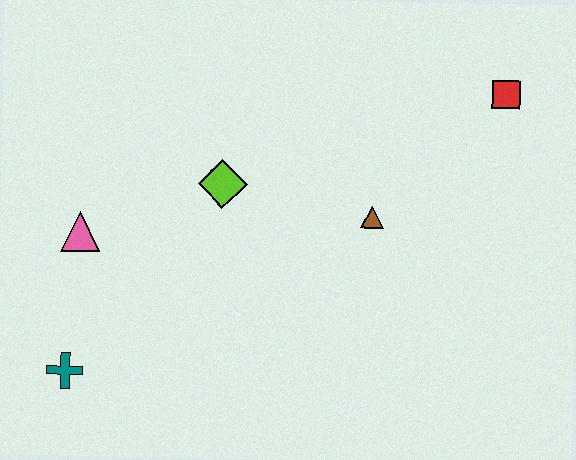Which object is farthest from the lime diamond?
The red square is farthest from the lime diamond.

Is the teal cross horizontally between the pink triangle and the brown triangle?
No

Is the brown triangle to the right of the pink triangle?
Yes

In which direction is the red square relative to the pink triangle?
The red square is to the right of the pink triangle.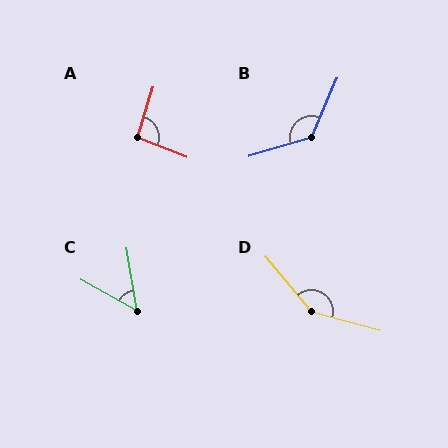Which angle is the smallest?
C, at approximately 51 degrees.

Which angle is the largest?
D, at approximately 145 degrees.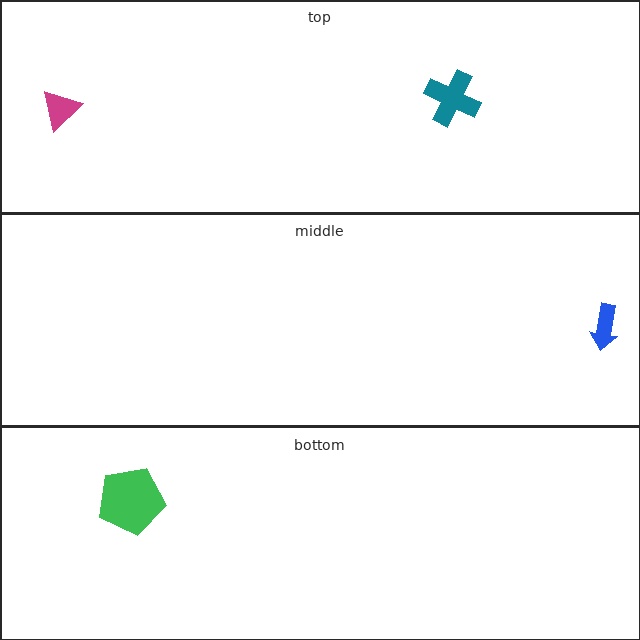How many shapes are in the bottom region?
1.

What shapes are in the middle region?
The blue arrow.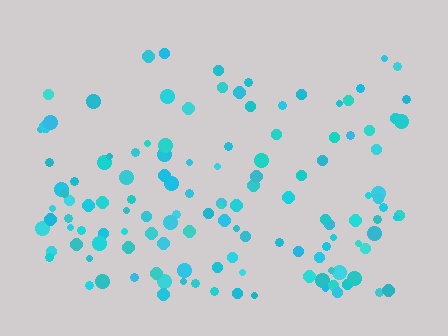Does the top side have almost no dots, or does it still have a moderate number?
Still a moderate number, just noticeably fewer than the bottom.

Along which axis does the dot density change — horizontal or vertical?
Vertical.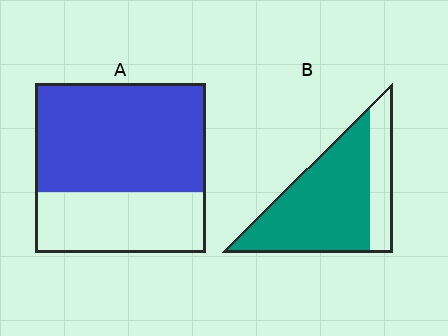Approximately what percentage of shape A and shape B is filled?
A is approximately 65% and B is approximately 75%.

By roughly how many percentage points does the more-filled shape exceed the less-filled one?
By roughly 10 percentage points (B over A).